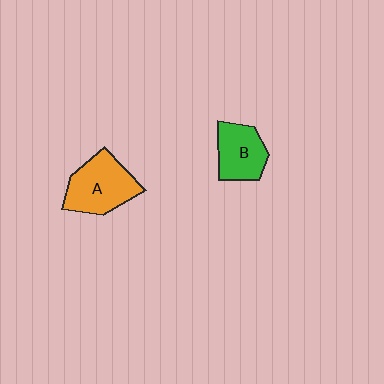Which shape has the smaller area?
Shape B (green).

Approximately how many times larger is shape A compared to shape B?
Approximately 1.3 times.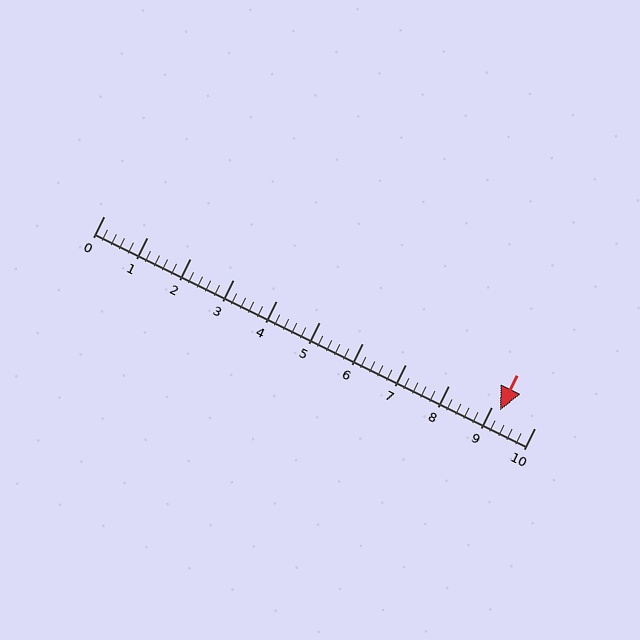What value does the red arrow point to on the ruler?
The red arrow points to approximately 9.2.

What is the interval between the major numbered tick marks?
The major tick marks are spaced 1 units apart.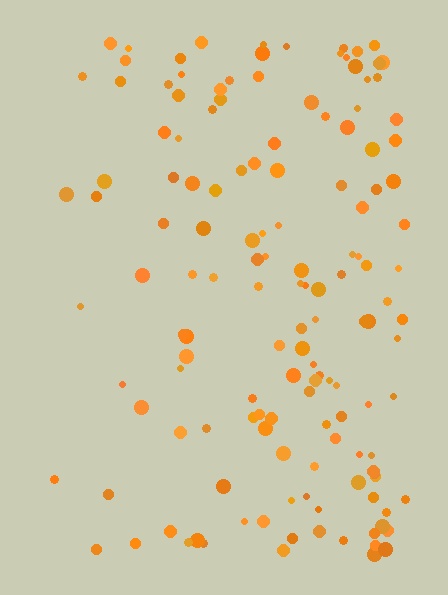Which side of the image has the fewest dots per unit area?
The left.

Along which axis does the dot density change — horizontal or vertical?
Horizontal.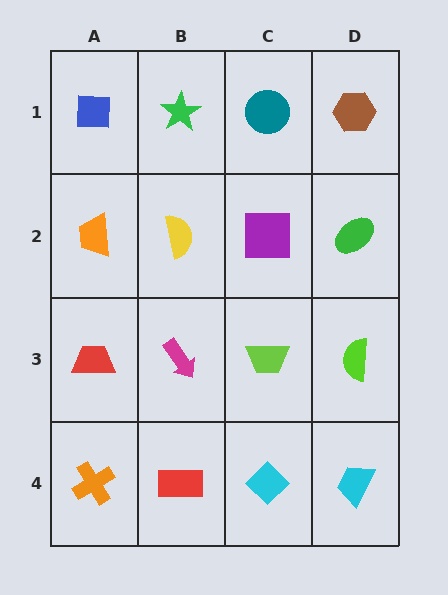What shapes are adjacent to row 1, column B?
A yellow semicircle (row 2, column B), a blue square (row 1, column A), a teal circle (row 1, column C).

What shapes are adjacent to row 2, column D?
A brown hexagon (row 1, column D), a lime semicircle (row 3, column D), a purple square (row 2, column C).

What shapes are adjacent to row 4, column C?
A lime trapezoid (row 3, column C), a red rectangle (row 4, column B), a cyan trapezoid (row 4, column D).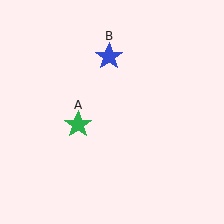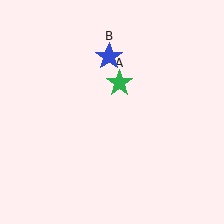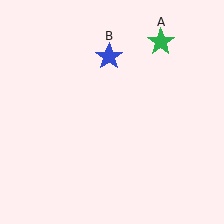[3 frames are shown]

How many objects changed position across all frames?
1 object changed position: green star (object A).